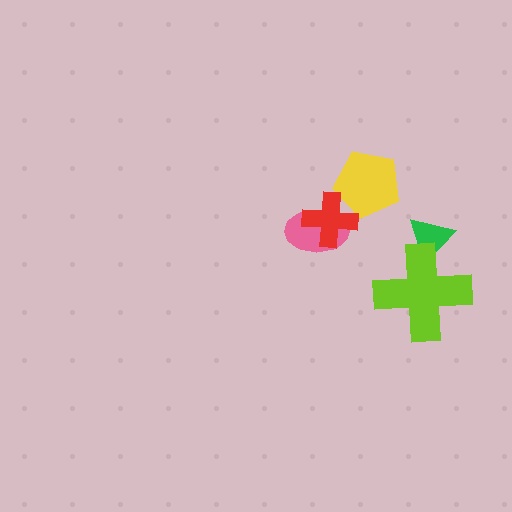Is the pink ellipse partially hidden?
Yes, it is partially covered by another shape.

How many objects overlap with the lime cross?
1 object overlaps with the lime cross.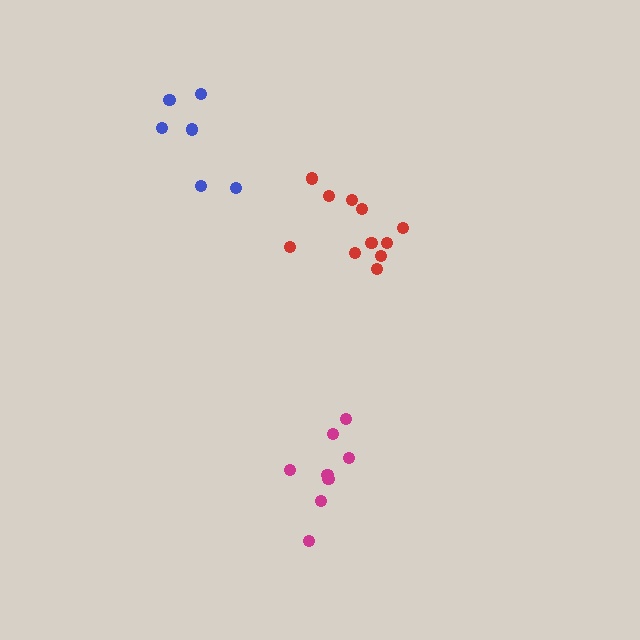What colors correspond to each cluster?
The clusters are colored: red, magenta, blue.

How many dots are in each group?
Group 1: 11 dots, Group 2: 8 dots, Group 3: 6 dots (25 total).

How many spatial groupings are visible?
There are 3 spatial groupings.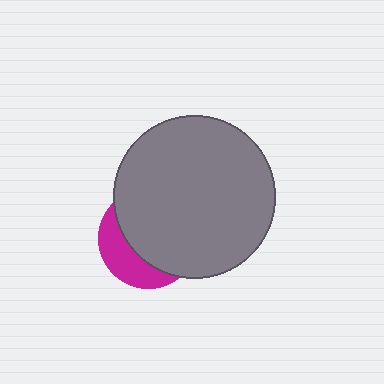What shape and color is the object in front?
The object in front is a gray circle.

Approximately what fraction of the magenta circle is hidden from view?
Roughly 68% of the magenta circle is hidden behind the gray circle.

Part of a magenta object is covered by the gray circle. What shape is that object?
It is a circle.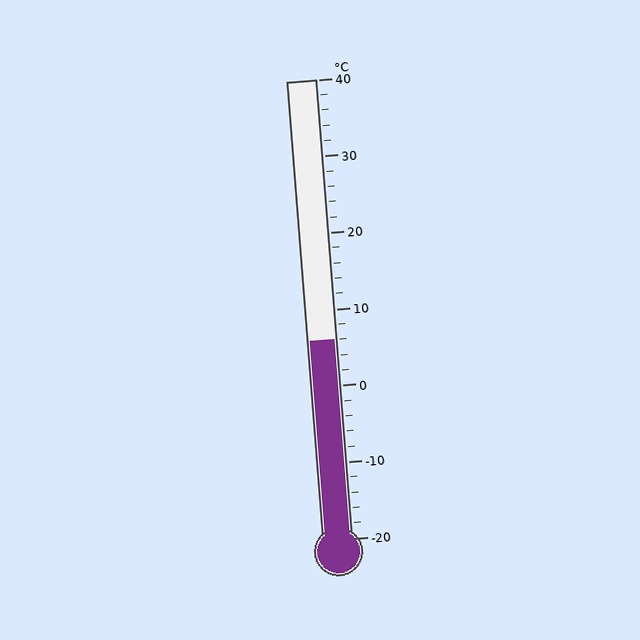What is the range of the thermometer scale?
The thermometer scale ranges from -20°C to 40°C.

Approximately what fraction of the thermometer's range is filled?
The thermometer is filled to approximately 45% of its range.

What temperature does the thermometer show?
The thermometer shows approximately 6°C.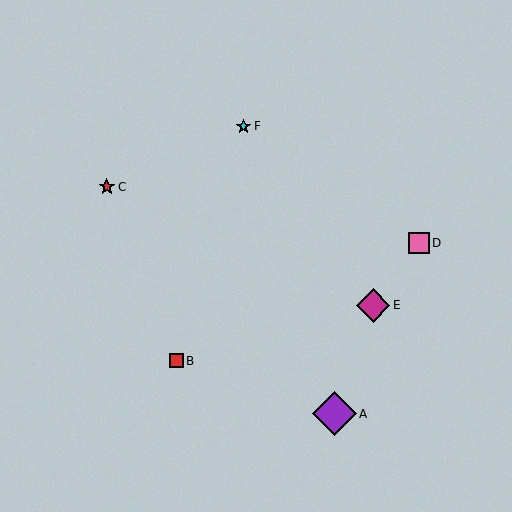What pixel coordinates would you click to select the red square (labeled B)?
Click at (176, 361) to select the red square B.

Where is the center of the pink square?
The center of the pink square is at (419, 243).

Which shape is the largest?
The purple diamond (labeled A) is the largest.